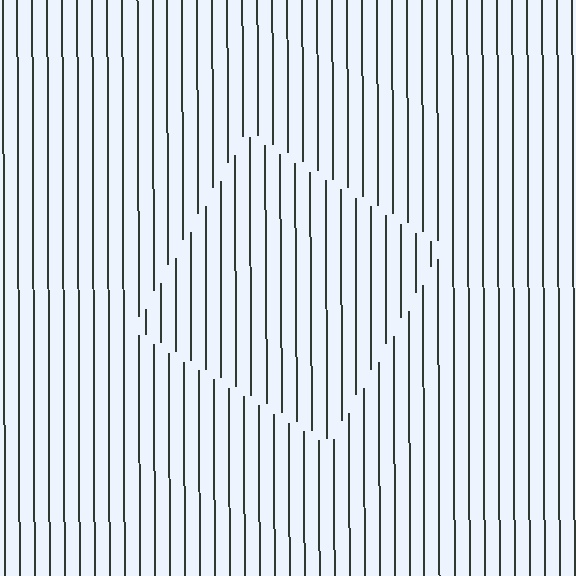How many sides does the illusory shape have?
4 sides — the line-ends trace a square.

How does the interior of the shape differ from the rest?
The interior of the shape contains the same grating, shifted by half a period — the contour is defined by the phase discontinuity where line-ends from the inner and outer gratings abut.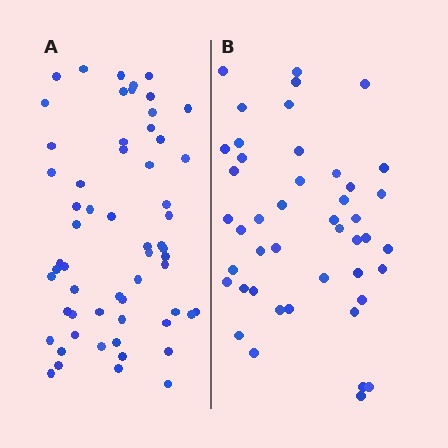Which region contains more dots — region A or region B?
Region A (the left region) has more dots.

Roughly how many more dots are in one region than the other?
Region A has approximately 15 more dots than region B.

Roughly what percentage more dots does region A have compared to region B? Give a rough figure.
About 30% more.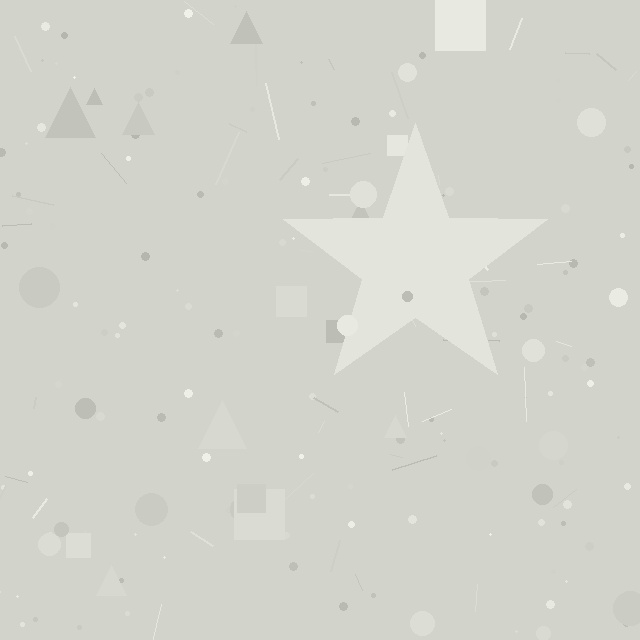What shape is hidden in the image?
A star is hidden in the image.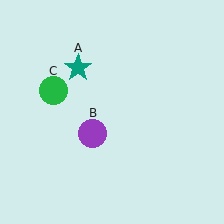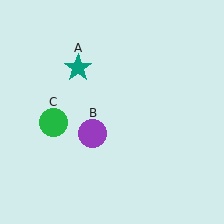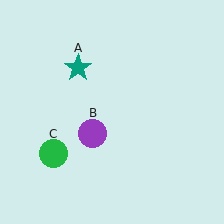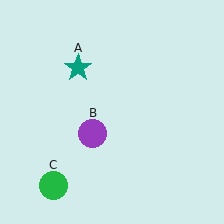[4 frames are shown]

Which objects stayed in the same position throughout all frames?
Teal star (object A) and purple circle (object B) remained stationary.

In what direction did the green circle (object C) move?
The green circle (object C) moved down.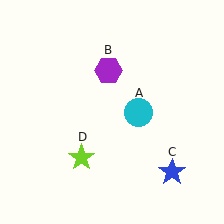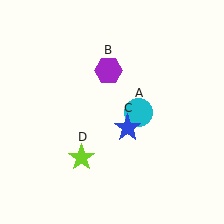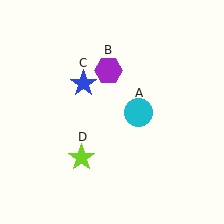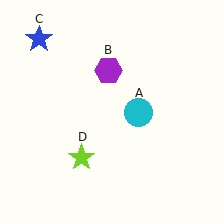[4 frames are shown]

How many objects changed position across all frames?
1 object changed position: blue star (object C).